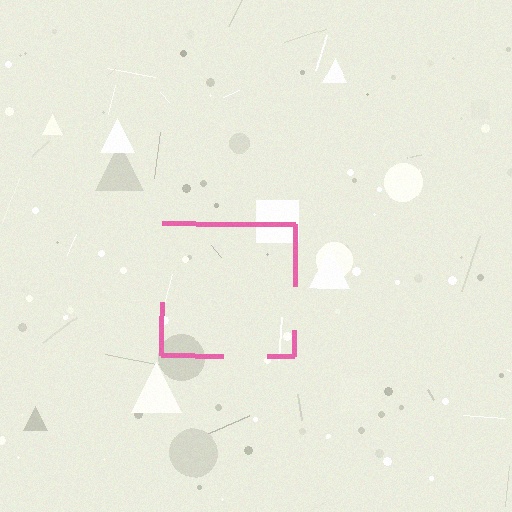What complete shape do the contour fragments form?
The contour fragments form a square.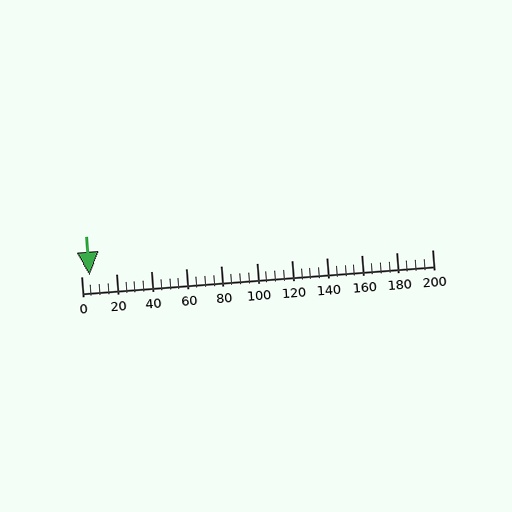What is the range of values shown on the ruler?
The ruler shows values from 0 to 200.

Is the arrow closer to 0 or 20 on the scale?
The arrow is closer to 0.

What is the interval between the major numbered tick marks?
The major tick marks are spaced 20 units apart.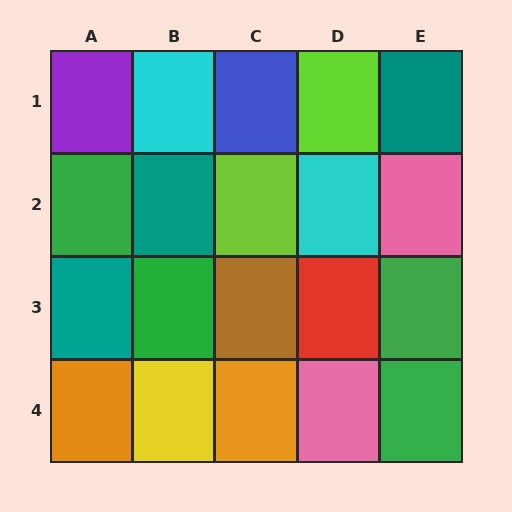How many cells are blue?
1 cell is blue.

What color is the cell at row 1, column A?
Purple.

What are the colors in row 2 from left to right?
Green, teal, lime, cyan, pink.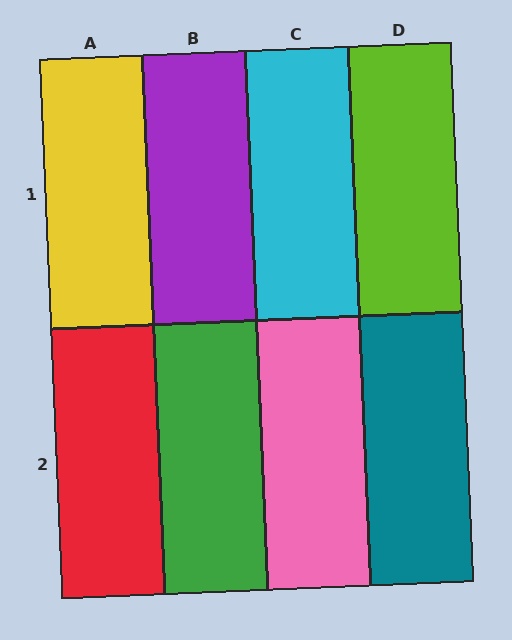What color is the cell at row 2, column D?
Teal.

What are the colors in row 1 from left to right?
Yellow, purple, cyan, lime.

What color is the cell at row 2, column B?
Green.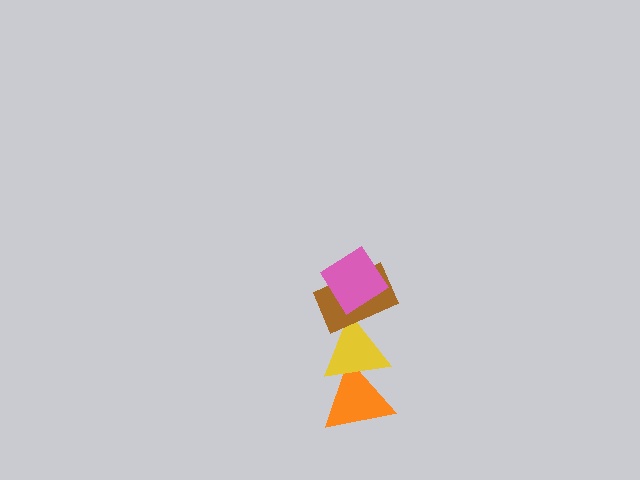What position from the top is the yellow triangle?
The yellow triangle is 3rd from the top.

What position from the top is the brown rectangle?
The brown rectangle is 2nd from the top.